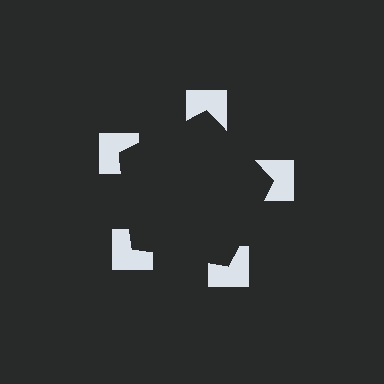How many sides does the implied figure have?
5 sides.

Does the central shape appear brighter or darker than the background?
It typically appears slightly darker than the background, even though no actual brightness change is drawn.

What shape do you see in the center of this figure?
An illusory pentagon — its edges are inferred from the aligned wedge cuts in the notched squares, not physically drawn.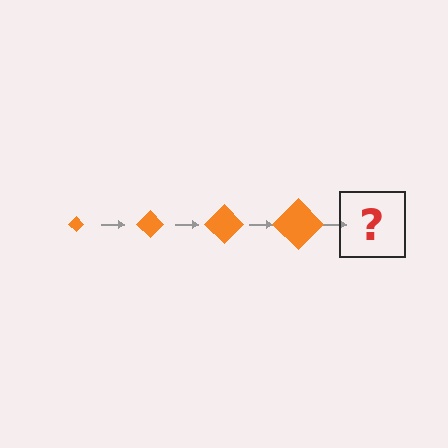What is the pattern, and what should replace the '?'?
The pattern is that the diamond gets progressively larger each step. The '?' should be an orange diamond, larger than the previous one.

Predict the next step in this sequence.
The next step is an orange diamond, larger than the previous one.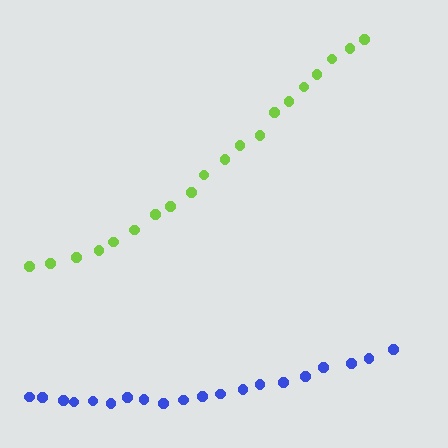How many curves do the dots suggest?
There are 2 distinct paths.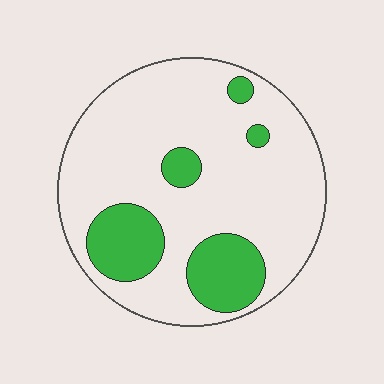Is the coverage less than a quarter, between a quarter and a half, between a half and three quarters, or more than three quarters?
Less than a quarter.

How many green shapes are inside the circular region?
5.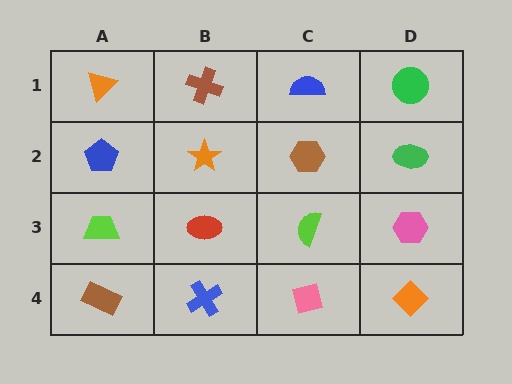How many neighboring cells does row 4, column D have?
2.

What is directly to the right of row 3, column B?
A lime semicircle.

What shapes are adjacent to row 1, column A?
A blue pentagon (row 2, column A), a brown cross (row 1, column B).